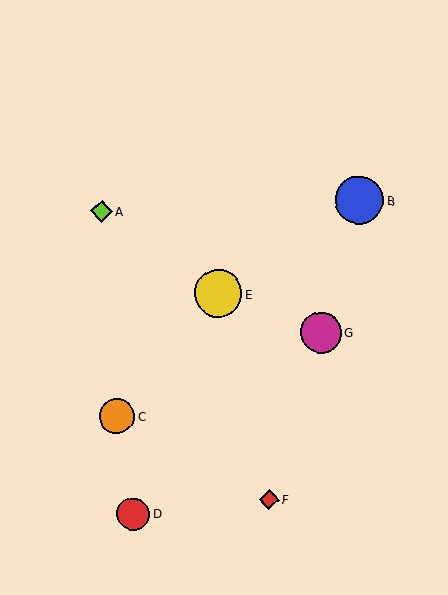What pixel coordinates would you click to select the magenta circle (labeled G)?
Click at (321, 333) to select the magenta circle G.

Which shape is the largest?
The blue circle (labeled B) is the largest.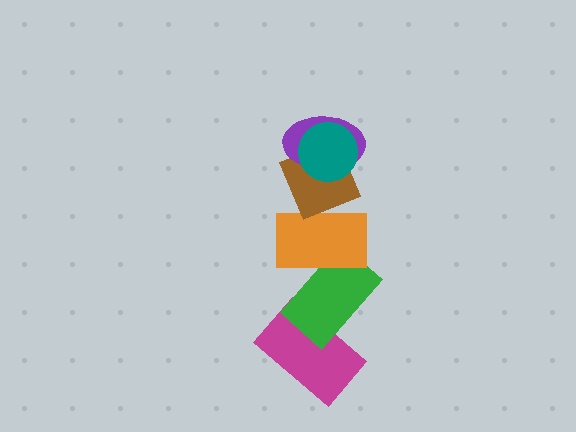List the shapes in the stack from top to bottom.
From top to bottom: the teal circle, the purple ellipse, the brown diamond, the orange rectangle, the green rectangle, the magenta rectangle.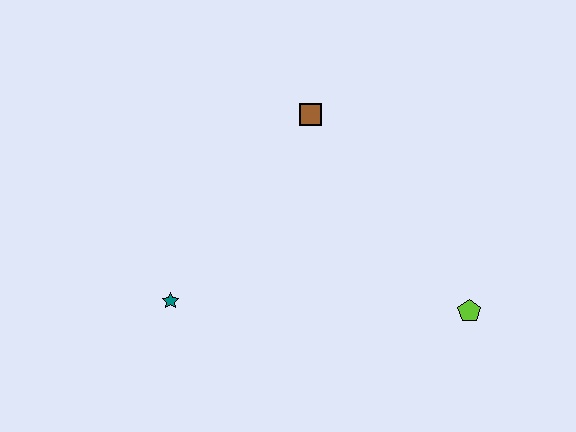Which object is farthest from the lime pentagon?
The teal star is farthest from the lime pentagon.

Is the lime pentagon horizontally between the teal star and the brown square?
No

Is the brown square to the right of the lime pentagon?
No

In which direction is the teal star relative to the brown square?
The teal star is below the brown square.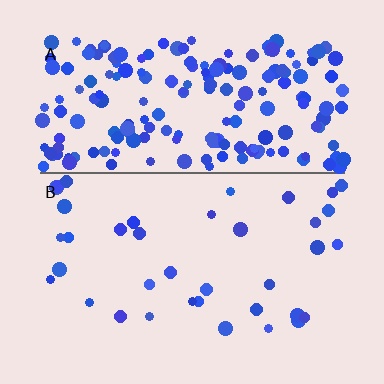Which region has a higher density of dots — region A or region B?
A (the top).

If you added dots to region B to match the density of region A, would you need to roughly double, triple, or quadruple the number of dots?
Approximately quadruple.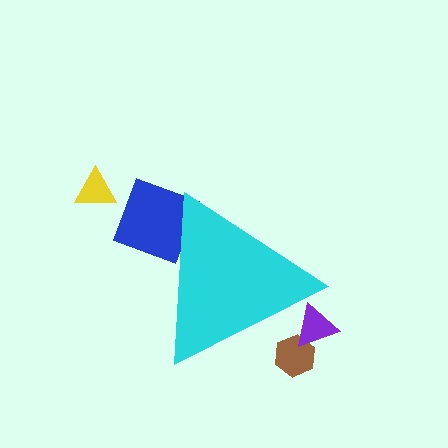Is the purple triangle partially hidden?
Yes, the purple triangle is partially hidden behind the cyan triangle.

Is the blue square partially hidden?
Yes, the blue square is partially hidden behind the cyan triangle.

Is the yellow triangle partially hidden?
No, the yellow triangle is fully visible.